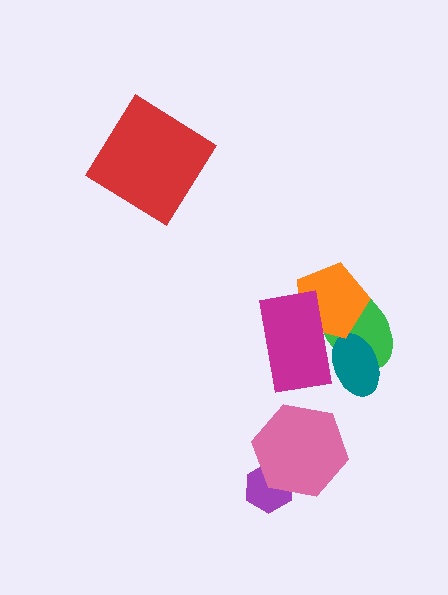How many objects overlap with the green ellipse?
3 objects overlap with the green ellipse.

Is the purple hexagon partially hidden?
Yes, it is partially covered by another shape.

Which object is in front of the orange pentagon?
The magenta rectangle is in front of the orange pentagon.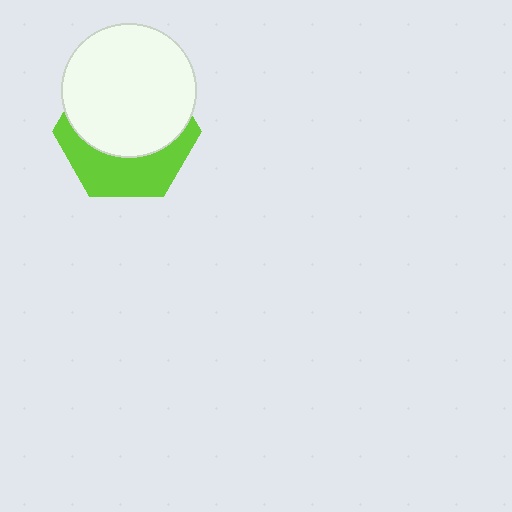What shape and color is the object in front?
The object in front is a white circle.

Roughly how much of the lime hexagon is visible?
A small part of it is visible (roughly 39%).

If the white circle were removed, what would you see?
You would see the complete lime hexagon.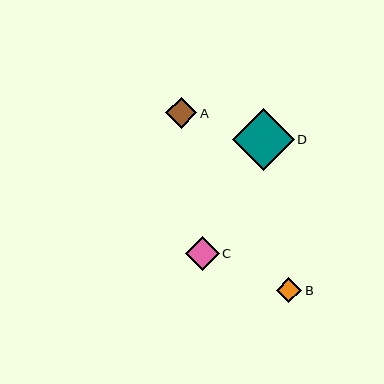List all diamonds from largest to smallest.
From largest to smallest: D, C, A, B.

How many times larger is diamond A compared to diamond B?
Diamond A is approximately 1.2 times the size of diamond B.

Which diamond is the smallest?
Diamond B is the smallest with a size of approximately 25 pixels.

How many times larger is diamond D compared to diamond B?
Diamond D is approximately 2.4 times the size of diamond B.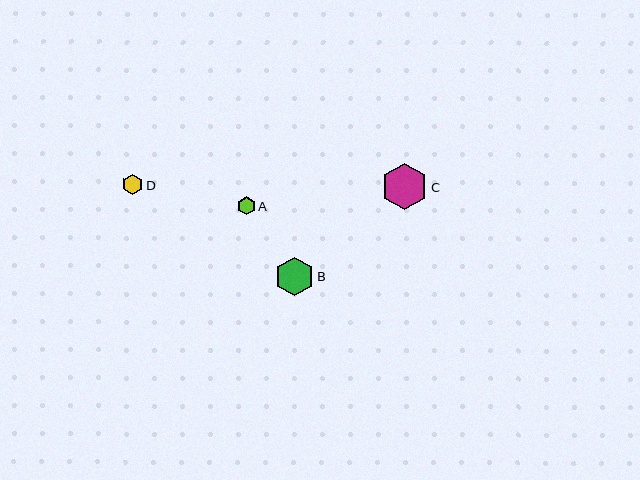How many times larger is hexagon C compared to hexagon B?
Hexagon C is approximately 1.2 times the size of hexagon B.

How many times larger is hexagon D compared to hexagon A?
Hexagon D is approximately 1.1 times the size of hexagon A.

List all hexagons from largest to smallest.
From largest to smallest: C, B, D, A.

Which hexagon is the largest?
Hexagon C is the largest with a size of approximately 46 pixels.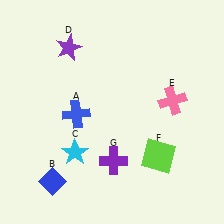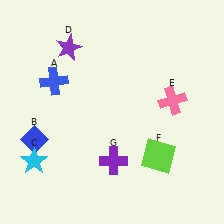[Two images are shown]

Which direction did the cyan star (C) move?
The cyan star (C) moved left.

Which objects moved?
The objects that moved are: the blue cross (A), the blue diamond (B), the cyan star (C).